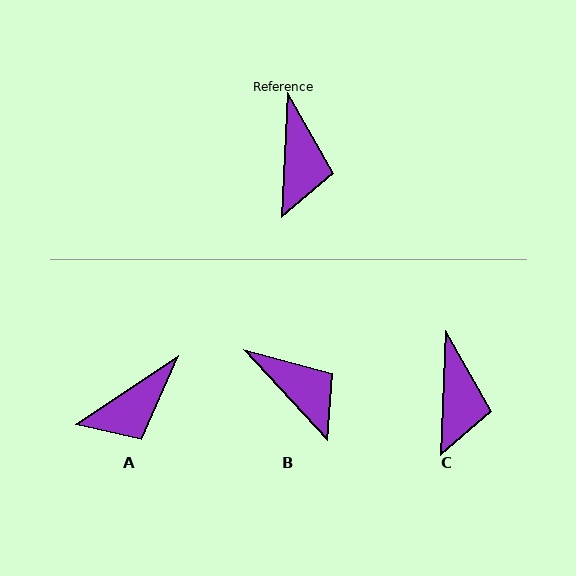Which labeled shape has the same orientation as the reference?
C.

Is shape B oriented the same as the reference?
No, it is off by about 45 degrees.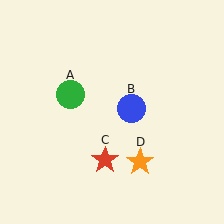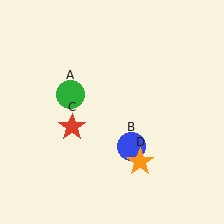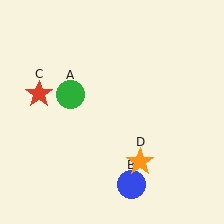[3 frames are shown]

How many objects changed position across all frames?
2 objects changed position: blue circle (object B), red star (object C).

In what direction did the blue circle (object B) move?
The blue circle (object B) moved down.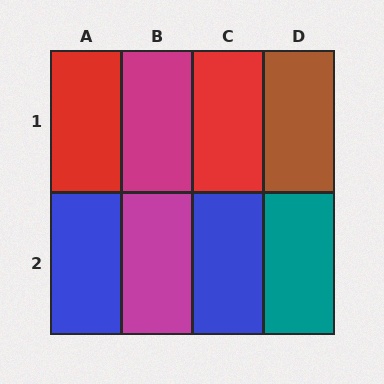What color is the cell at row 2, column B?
Magenta.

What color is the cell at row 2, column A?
Blue.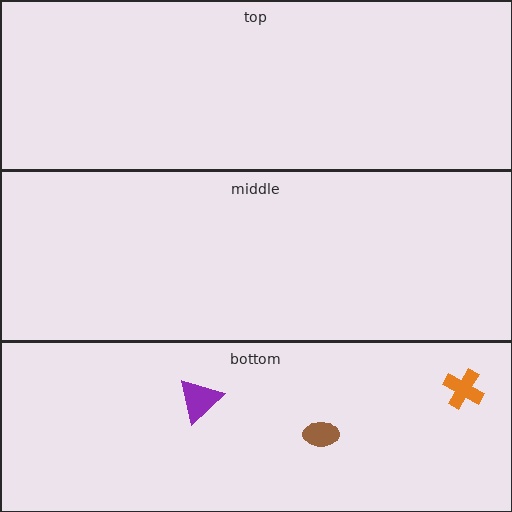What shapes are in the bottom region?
The brown ellipse, the purple triangle, the orange cross.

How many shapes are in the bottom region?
3.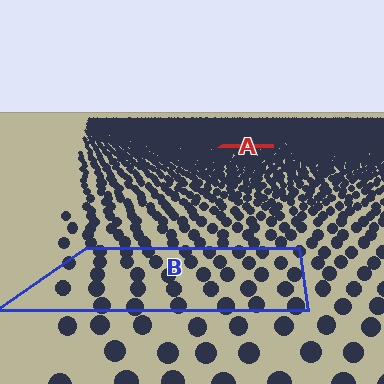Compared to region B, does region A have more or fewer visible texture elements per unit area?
Region A has more texture elements per unit area — they are packed more densely because it is farther away.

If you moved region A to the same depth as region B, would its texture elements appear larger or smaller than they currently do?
They would appear larger. At a closer depth, the same texture elements are projected at a bigger on-screen size.